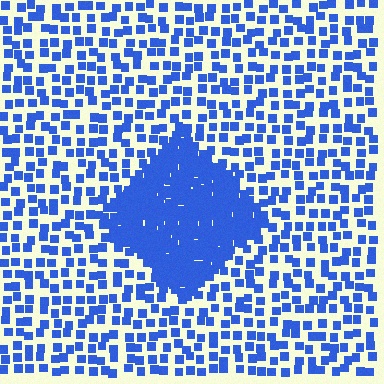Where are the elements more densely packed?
The elements are more densely packed inside the diamond boundary.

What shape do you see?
I see a diamond.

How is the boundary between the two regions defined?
The boundary is defined by a change in element density (approximately 3.2x ratio). All elements are the same color, size, and shape.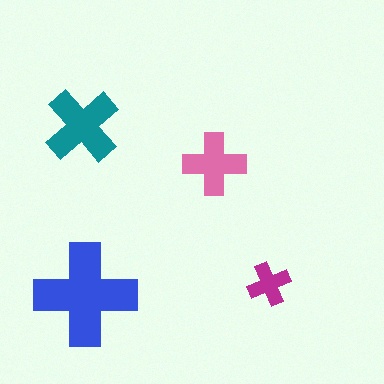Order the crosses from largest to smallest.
the blue one, the teal one, the pink one, the magenta one.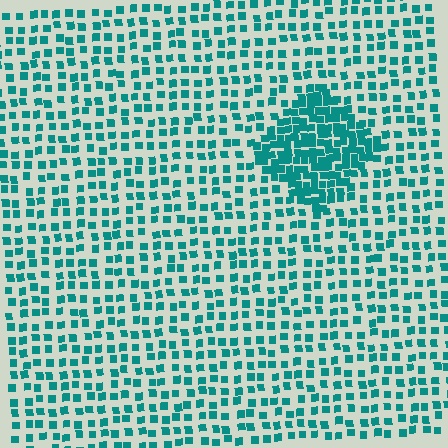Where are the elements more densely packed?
The elements are more densely packed inside the diamond boundary.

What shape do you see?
I see a diamond.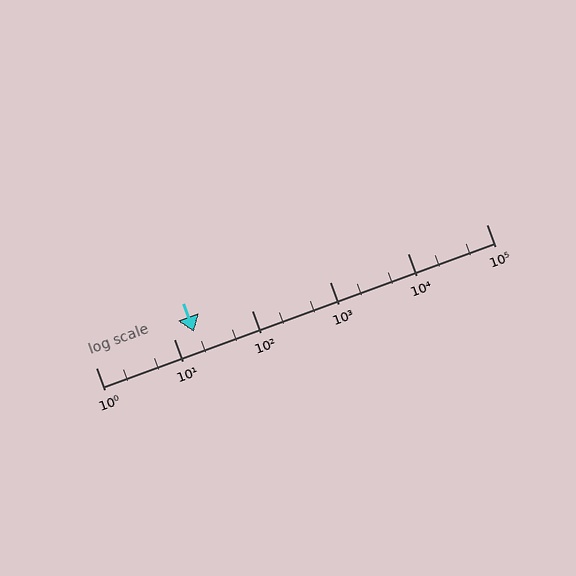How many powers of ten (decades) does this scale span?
The scale spans 5 decades, from 1 to 100000.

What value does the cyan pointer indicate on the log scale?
The pointer indicates approximately 18.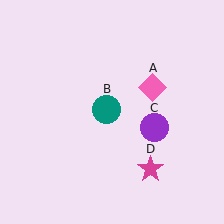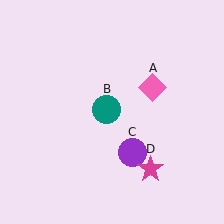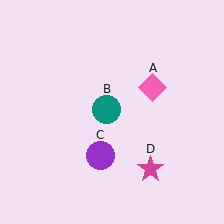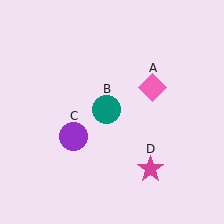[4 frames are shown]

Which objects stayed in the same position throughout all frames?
Pink diamond (object A) and teal circle (object B) and magenta star (object D) remained stationary.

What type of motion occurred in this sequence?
The purple circle (object C) rotated clockwise around the center of the scene.